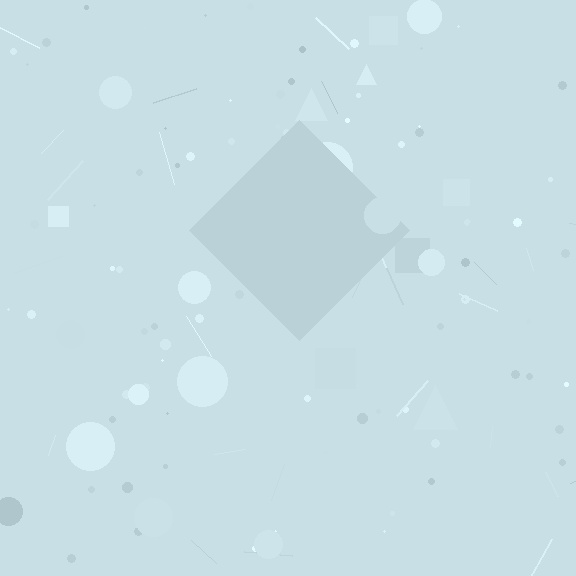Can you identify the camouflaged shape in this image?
The camouflaged shape is a diamond.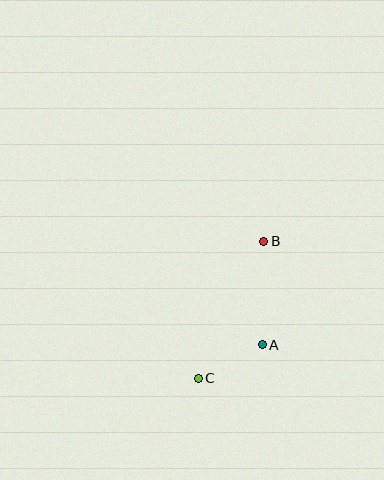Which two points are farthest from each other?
Points B and C are farthest from each other.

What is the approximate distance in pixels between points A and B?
The distance between A and B is approximately 103 pixels.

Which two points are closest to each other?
Points A and C are closest to each other.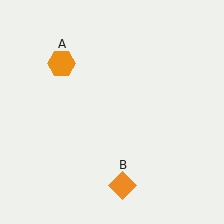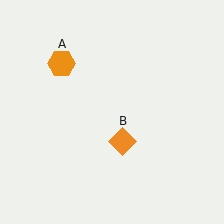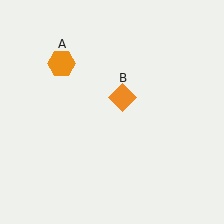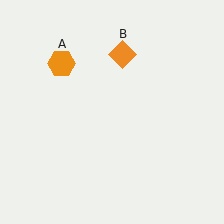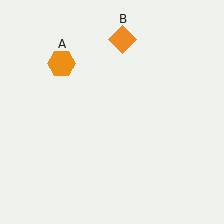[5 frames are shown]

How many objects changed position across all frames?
1 object changed position: orange diamond (object B).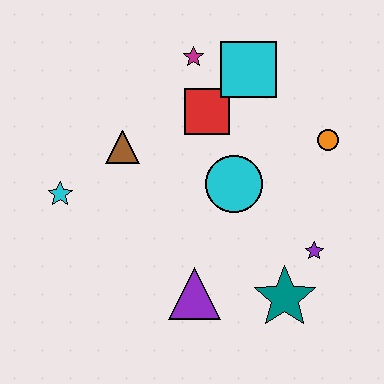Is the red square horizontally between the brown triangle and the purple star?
Yes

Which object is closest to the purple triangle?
The teal star is closest to the purple triangle.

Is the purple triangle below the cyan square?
Yes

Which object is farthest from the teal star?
The magenta star is farthest from the teal star.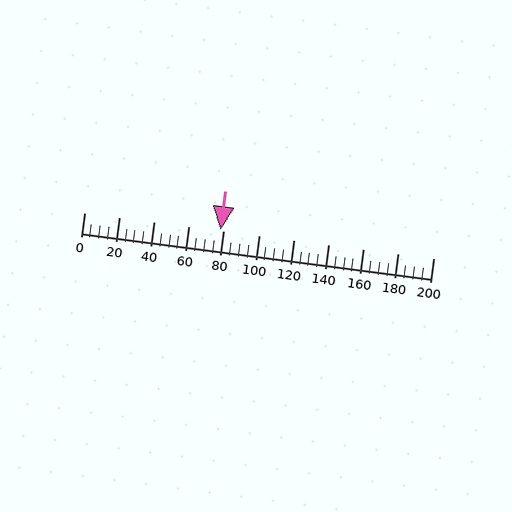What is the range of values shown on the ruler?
The ruler shows values from 0 to 200.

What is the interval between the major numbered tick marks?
The major tick marks are spaced 20 units apart.